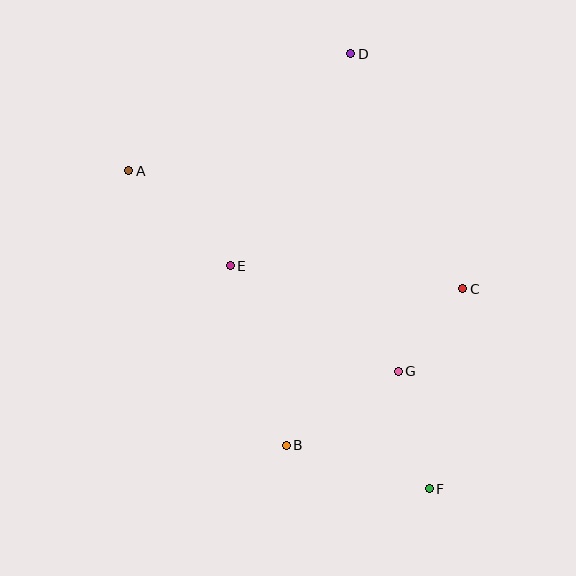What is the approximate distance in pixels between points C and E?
The distance between C and E is approximately 233 pixels.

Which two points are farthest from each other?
Points D and F are farthest from each other.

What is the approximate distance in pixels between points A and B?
The distance between A and B is approximately 316 pixels.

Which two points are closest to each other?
Points C and G are closest to each other.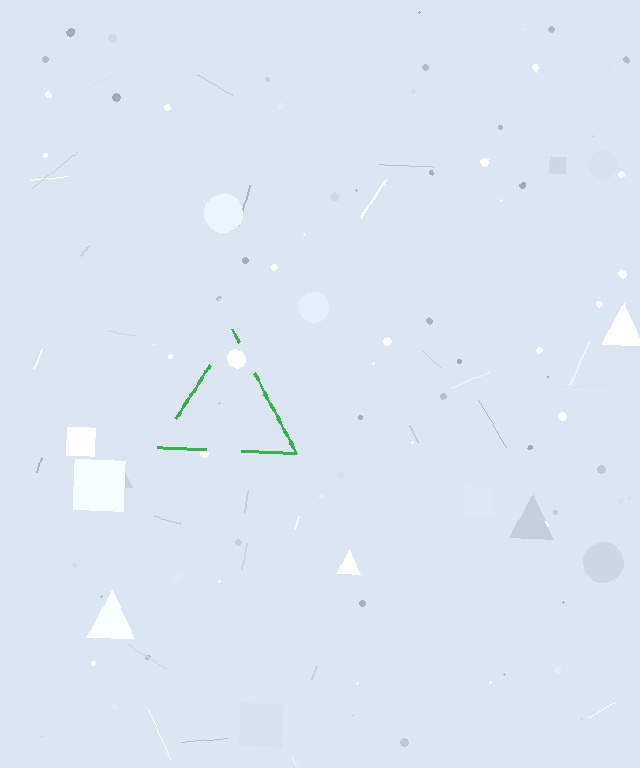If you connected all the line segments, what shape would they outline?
They would outline a triangle.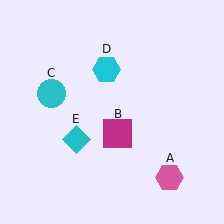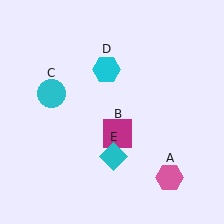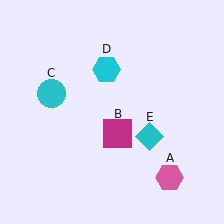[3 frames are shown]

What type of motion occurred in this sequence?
The cyan diamond (object E) rotated counterclockwise around the center of the scene.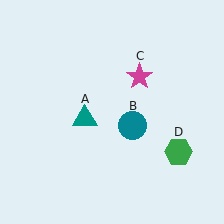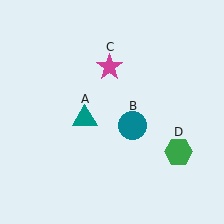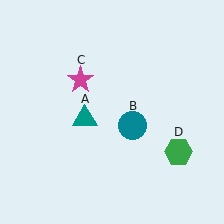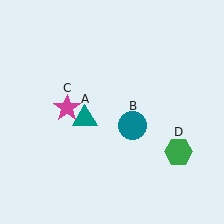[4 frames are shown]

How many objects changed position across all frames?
1 object changed position: magenta star (object C).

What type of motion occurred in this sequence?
The magenta star (object C) rotated counterclockwise around the center of the scene.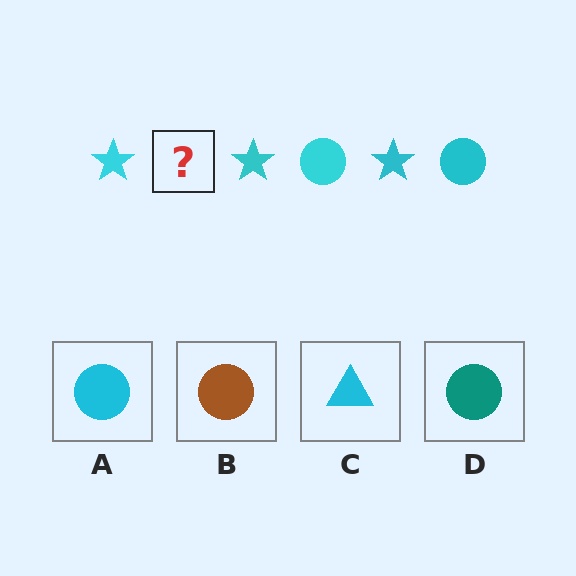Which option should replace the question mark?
Option A.